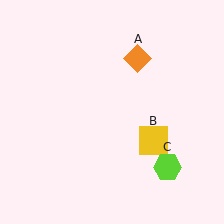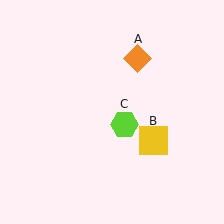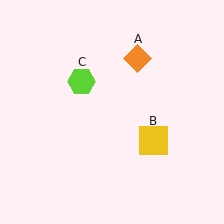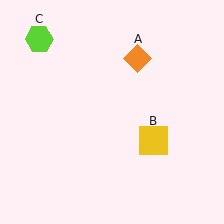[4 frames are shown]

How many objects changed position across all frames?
1 object changed position: lime hexagon (object C).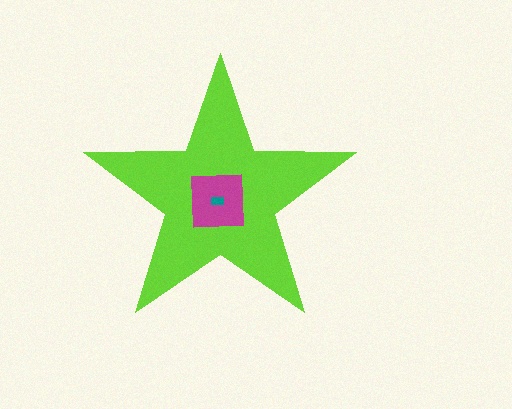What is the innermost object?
The teal rectangle.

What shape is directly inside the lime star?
The magenta square.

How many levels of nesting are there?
3.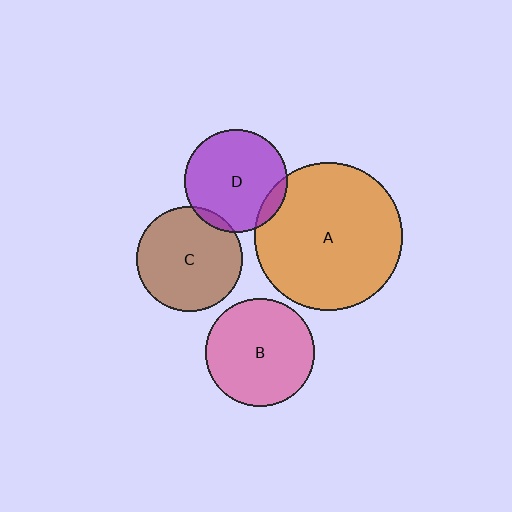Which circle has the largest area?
Circle A (orange).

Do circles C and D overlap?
Yes.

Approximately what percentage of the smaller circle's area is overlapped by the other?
Approximately 5%.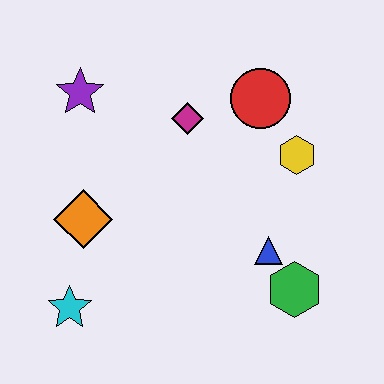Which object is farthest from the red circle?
The cyan star is farthest from the red circle.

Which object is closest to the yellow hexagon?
The red circle is closest to the yellow hexagon.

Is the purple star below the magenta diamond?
No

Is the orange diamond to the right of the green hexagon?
No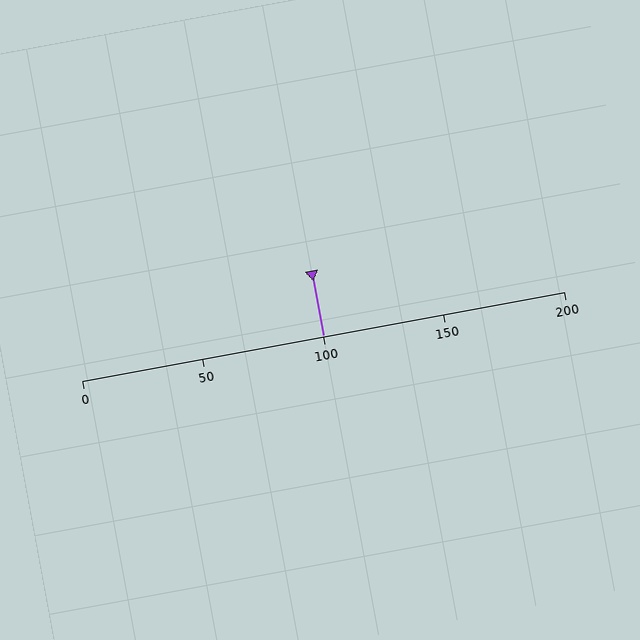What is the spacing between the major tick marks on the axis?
The major ticks are spaced 50 apart.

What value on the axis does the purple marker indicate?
The marker indicates approximately 100.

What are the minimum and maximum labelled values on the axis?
The axis runs from 0 to 200.